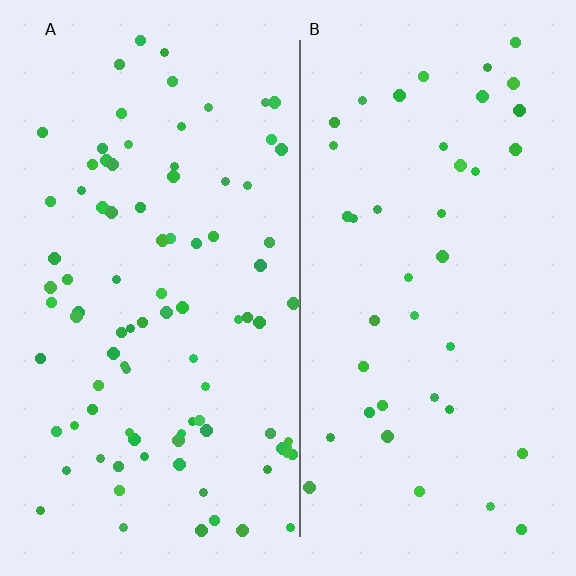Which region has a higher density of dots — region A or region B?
A (the left).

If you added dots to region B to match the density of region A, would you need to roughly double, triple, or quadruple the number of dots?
Approximately double.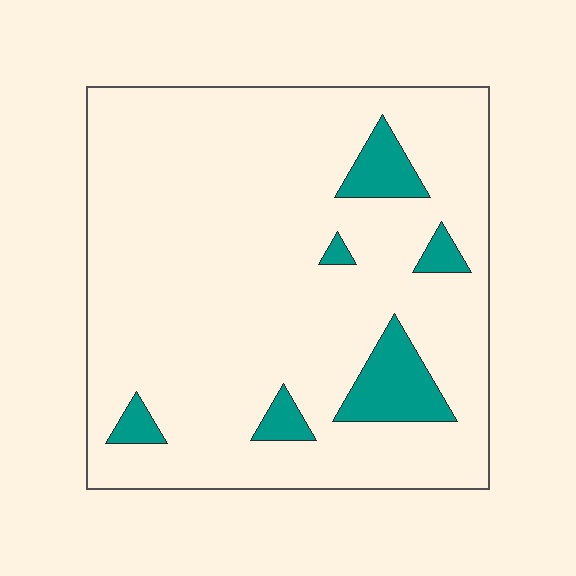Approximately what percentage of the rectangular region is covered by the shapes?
Approximately 10%.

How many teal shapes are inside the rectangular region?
6.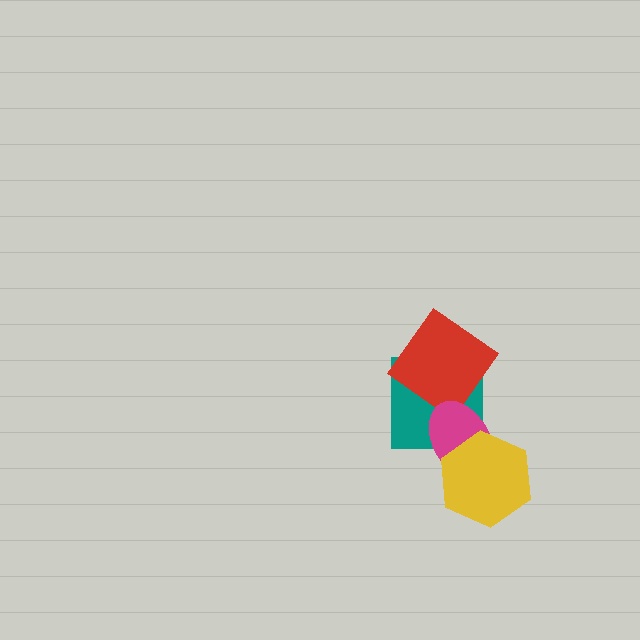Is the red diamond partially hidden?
No, no other shape covers it.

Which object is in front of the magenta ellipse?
The yellow hexagon is in front of the magenta ellipse.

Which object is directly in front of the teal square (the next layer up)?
The red diamond is directly in front of the teal square.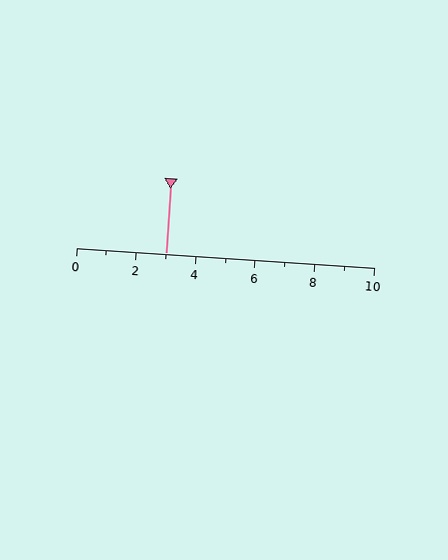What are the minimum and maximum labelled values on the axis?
The axis runs from 0 to 10.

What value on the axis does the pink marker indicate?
The marker indicates approximately 3.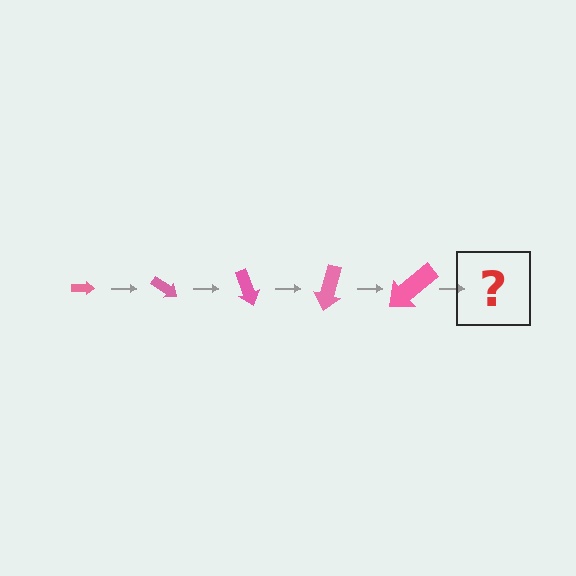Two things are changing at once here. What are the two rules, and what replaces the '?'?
The two rules are that the arrow grows larger each step and it rotates 35 degrees each step. The '?' should be an arrow, larger than the previous one and rotated 175 degrees from the start.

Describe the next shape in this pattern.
It should be an arrow, larger than the previous one and rotated 175 degrees from the start.